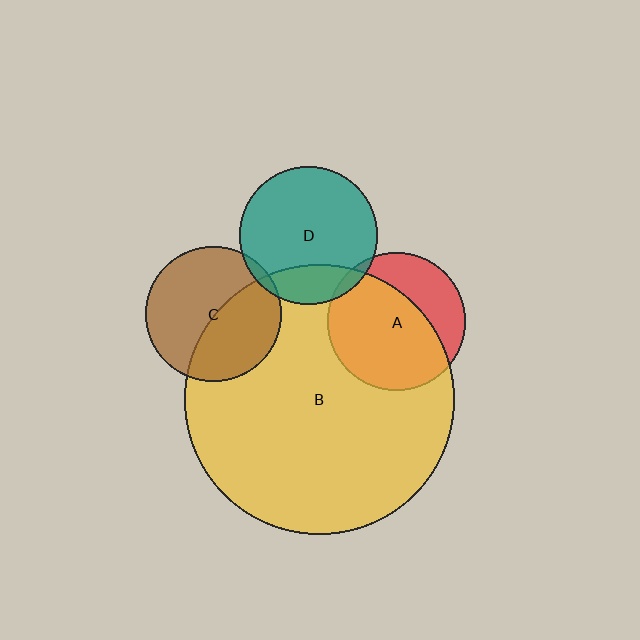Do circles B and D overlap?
Yes.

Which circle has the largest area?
Circle B (yellow).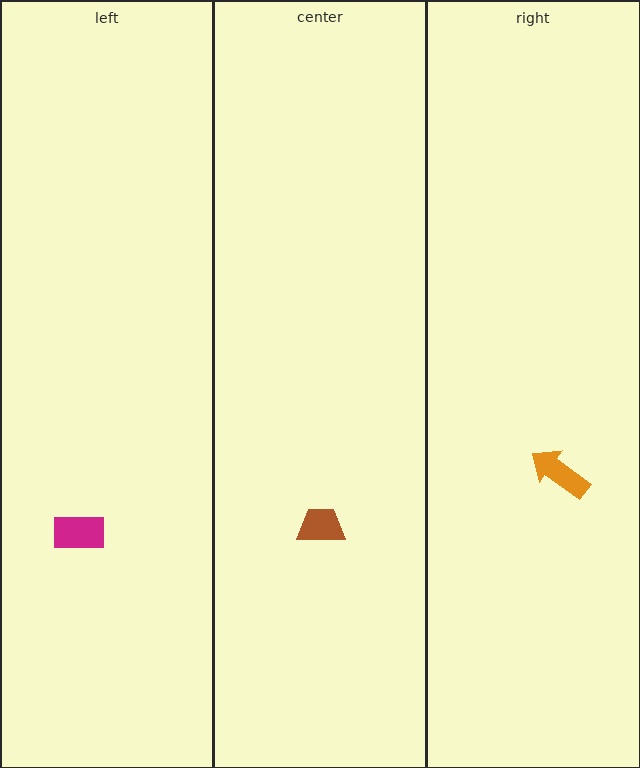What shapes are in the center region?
The brown trapezoid.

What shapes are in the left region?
The magenta rectangle.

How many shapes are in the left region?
1.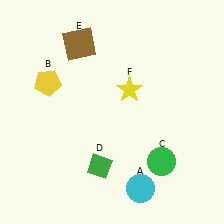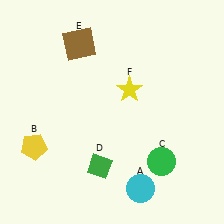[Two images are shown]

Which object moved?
The yellow pentagon (B) moved down.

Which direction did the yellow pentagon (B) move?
The yellow pentagon (B) moved down.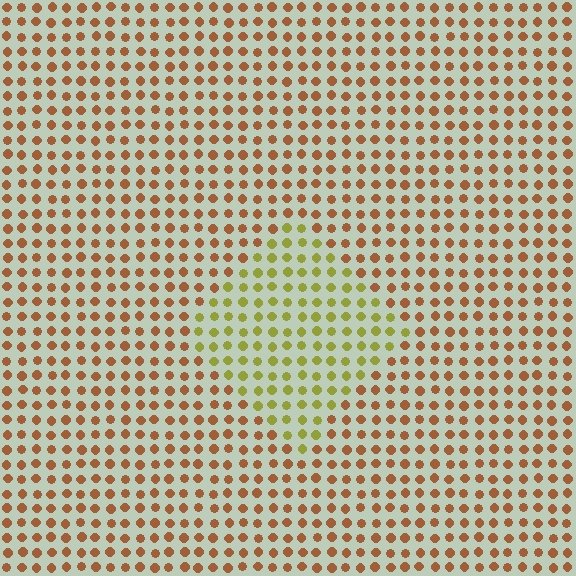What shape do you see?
I see a diamond.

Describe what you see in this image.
The image is filled with small brown elements in a uniform arrangement. A diamond-shaped region is visible where the elements are tinted to a slightly different hue, forming a subtle color boundary.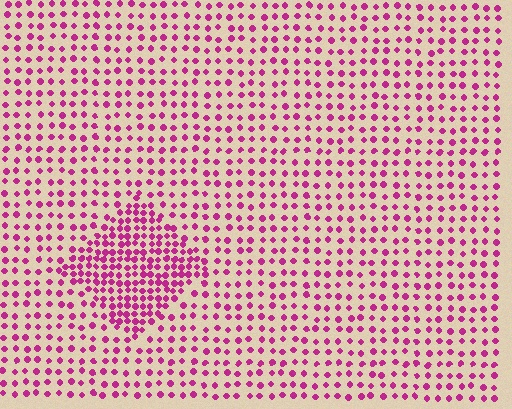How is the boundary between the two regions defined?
The boundary is defined by a change in element density (approximately 2.1x ratio). All elements are the same color, size, and shape.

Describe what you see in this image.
The image contains small magenta elements arranged at two different densities. A diamond-shaped region is visible where the elements are more densely packed than the surrounding area.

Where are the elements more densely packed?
The elements are more densely packed inside the diamond boundary.